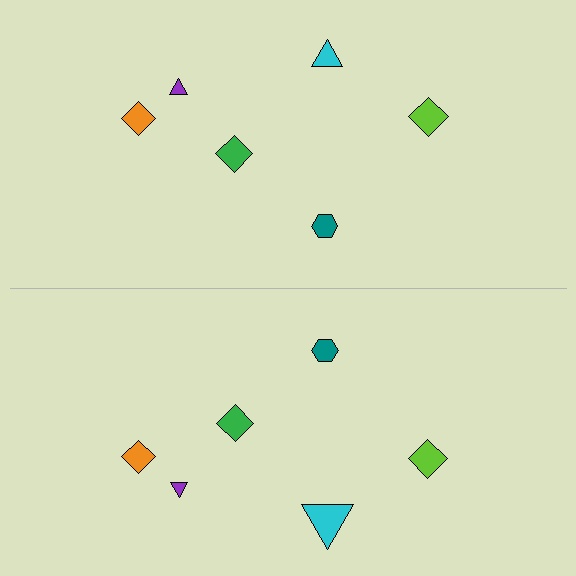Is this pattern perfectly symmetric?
No, the pattern is not perfectly symmetric. The cyan triangle on the bottom side has a different size than its mirror counterpart.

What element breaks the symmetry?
The cyan triangle on the bottom side has a different size than its mirror counterpart.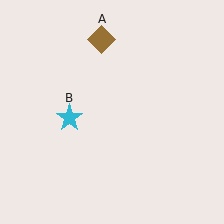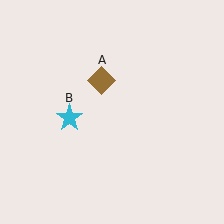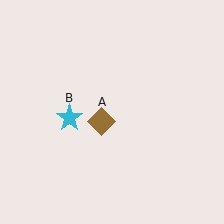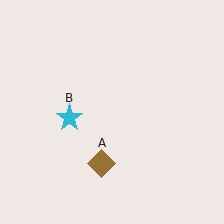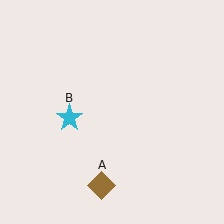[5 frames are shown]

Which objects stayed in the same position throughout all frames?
Cyan star (object B) remained stationary.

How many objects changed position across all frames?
1 object changed position: brown diamond (object A).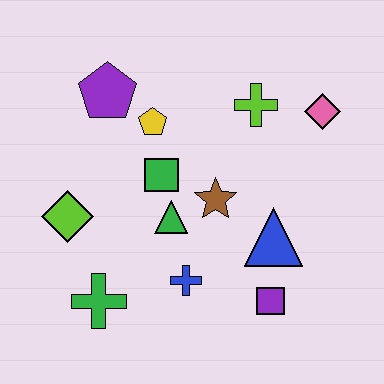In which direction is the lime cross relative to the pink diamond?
The lime cross is to the left of the pink diamond.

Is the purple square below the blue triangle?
Yes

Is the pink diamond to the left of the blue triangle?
No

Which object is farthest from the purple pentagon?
The purple square is farthest from the purple pentagon.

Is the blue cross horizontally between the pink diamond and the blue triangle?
No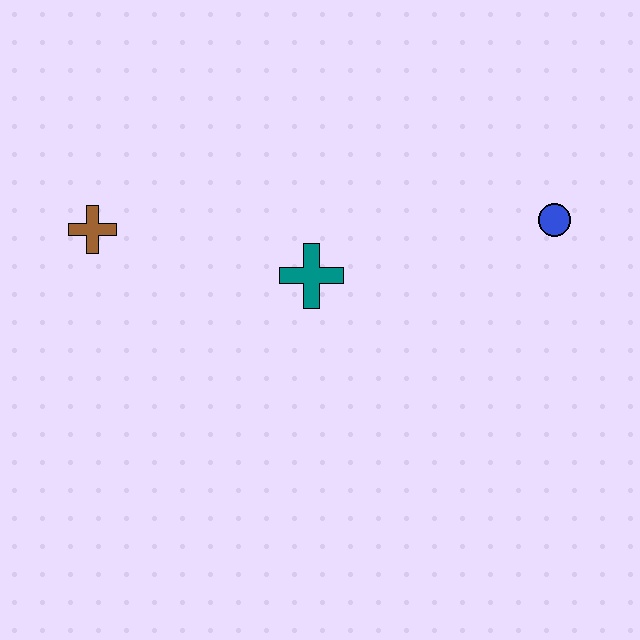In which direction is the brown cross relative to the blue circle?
The brown cross is to the left of the blue circle.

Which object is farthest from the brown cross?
The blue circle is farthest from the brown cross.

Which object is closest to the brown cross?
The teal cross is closest to the brown cross.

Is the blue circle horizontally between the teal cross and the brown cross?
No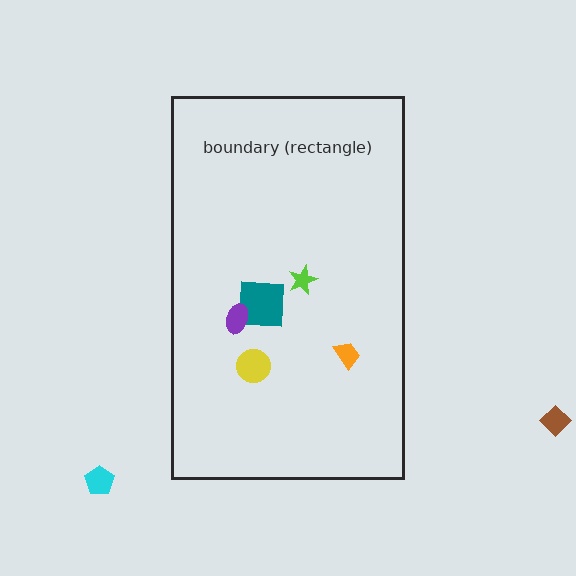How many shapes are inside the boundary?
5 inside, 2 outside.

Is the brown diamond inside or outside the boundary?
Outside.